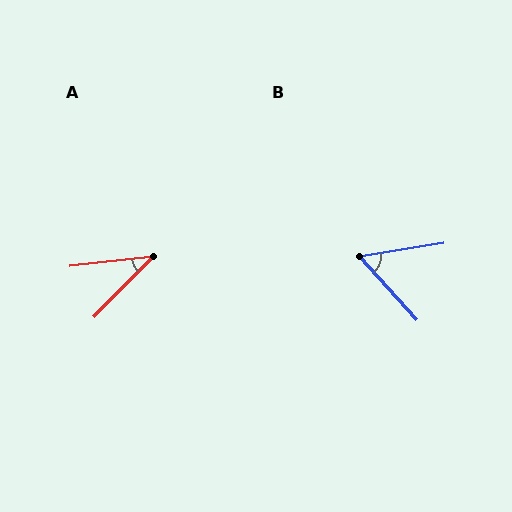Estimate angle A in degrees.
Approximately 39 degrees.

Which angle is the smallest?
A, at approximately 39 degrees.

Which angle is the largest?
B, at approximately 57 degrees.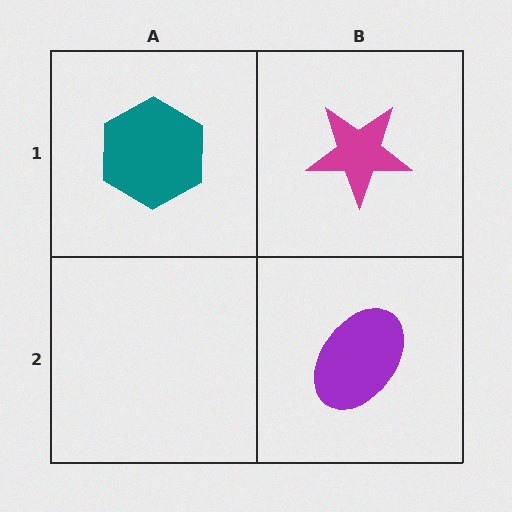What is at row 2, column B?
A purple ellipse.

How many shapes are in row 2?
1 shape.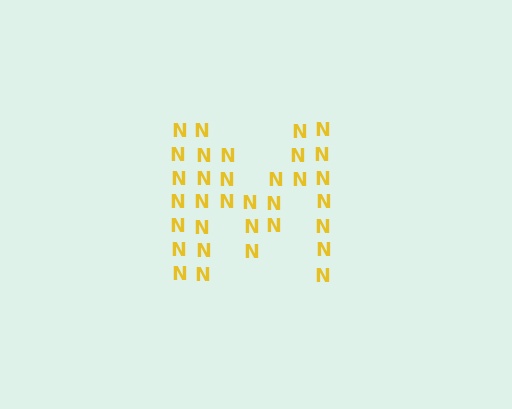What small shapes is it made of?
It is made of small letter N's.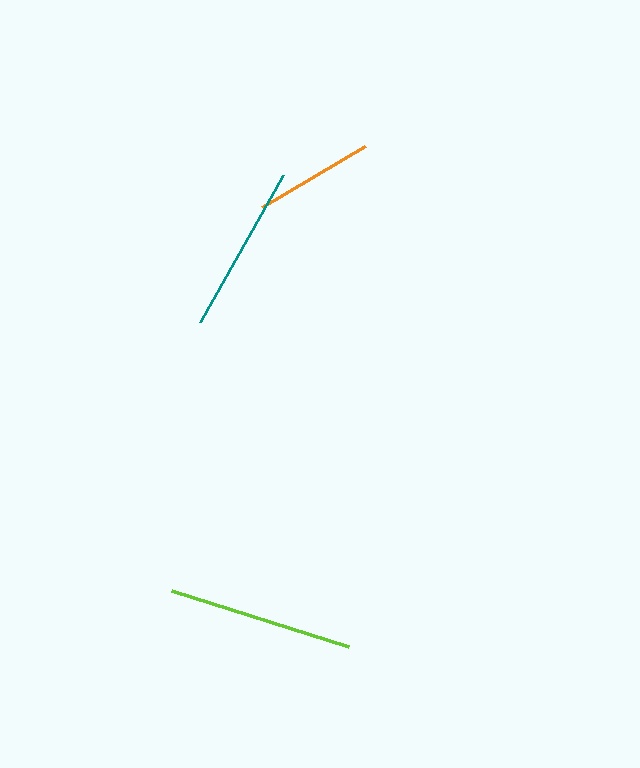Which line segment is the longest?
The lime line is the longest at approximately 186 pixels.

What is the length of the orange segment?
The orange segment is approximately 120 pixels long.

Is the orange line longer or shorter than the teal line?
The teal line is longer than the orange line.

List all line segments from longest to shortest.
From longest to shortest: lime, teal, orange.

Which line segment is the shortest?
The orange line is the shortest at approximately 120 pixels.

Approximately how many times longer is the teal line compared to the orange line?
The teal line is approximately 1.4 times the length of the orange line.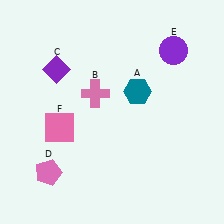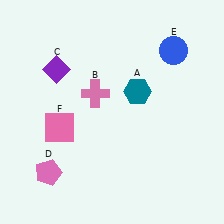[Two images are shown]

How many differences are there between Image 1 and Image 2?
There is 1 difference between the two images.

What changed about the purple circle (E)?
In Image 1, E is purple. In Image 2, it changed to blue.